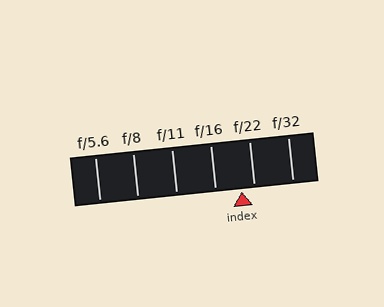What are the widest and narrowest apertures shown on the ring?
The widest aperture shown is f/5.6 and the narrowest is f/32.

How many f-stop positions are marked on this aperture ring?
There are 6 f-stop positions marked.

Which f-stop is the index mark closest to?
The index mark is closest to f/22.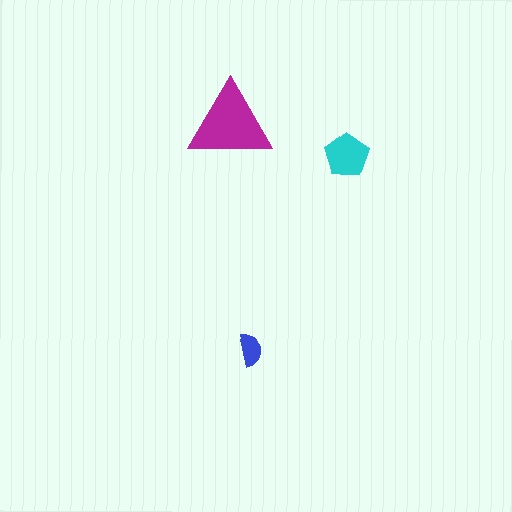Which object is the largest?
The magenta triangle.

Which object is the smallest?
The blue semicircle.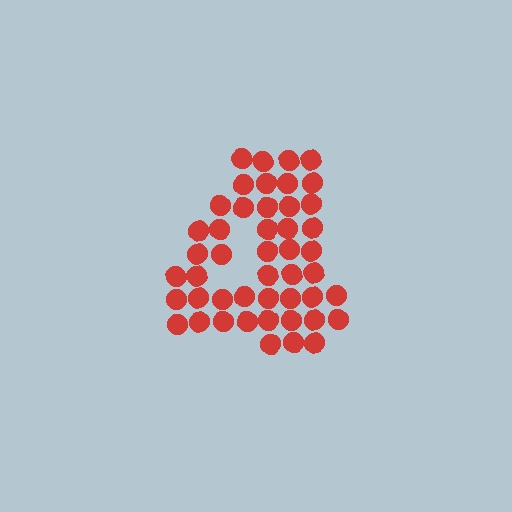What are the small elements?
The small elements are circles.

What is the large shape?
The large shape is the digit 4.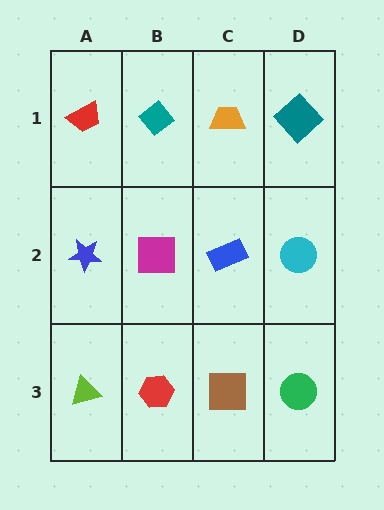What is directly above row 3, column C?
A blue rectangle.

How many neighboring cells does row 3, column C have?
3.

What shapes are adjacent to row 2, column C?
An orange trapezoid (row 1, column C), a brown square (row 3, column C), a magenta square (row 2, column B), a cyan circle (row 2, column D).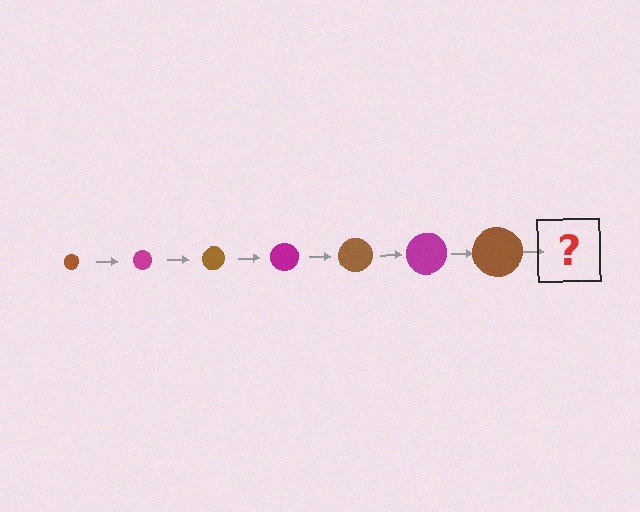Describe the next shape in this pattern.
It should be a magenta circle, larger than the previous one.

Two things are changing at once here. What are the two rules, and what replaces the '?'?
The two rules are that the circle grows larger each step and the color cycles through brown and magenta. The '?' should be a magenta circle, larger than the previous one.